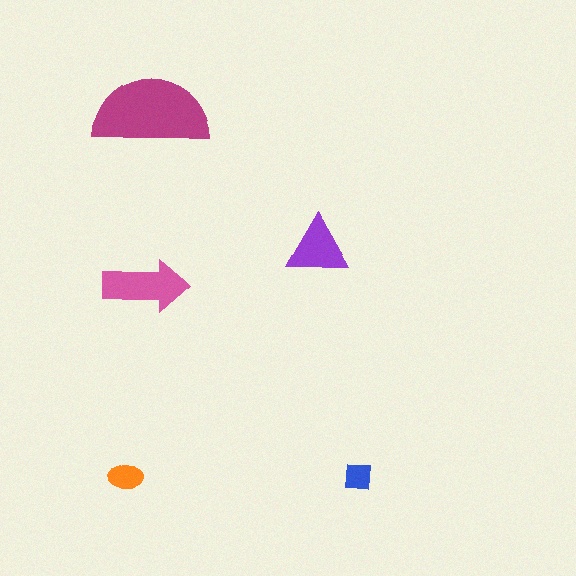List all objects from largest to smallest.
The magenta semicircle, the pink arrow, the purple triangle, the orange ellipse, the blue square.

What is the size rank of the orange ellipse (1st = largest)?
4th.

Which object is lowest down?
The orange ellipse is bottommost.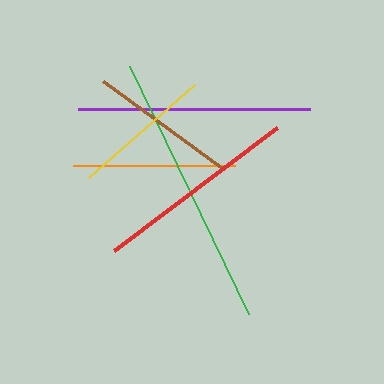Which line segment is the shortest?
The yellow line is the shortest at approximately 141 pixels.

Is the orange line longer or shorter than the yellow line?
The orange line is longer than the yellow line.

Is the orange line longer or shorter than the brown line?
The orange line is longer than the brown line.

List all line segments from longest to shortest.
From longest to shortest: green, purple, red, orange, brown, yellow.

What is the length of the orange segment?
The orange segment is approximately 161 pixels long.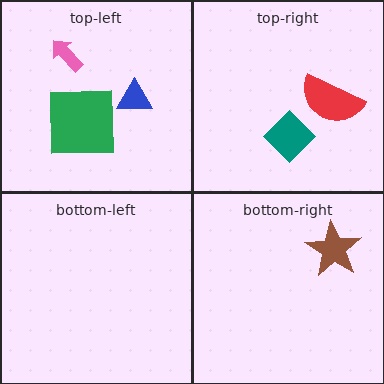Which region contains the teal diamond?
The top-right region.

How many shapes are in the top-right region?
2.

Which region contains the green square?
The top-left region.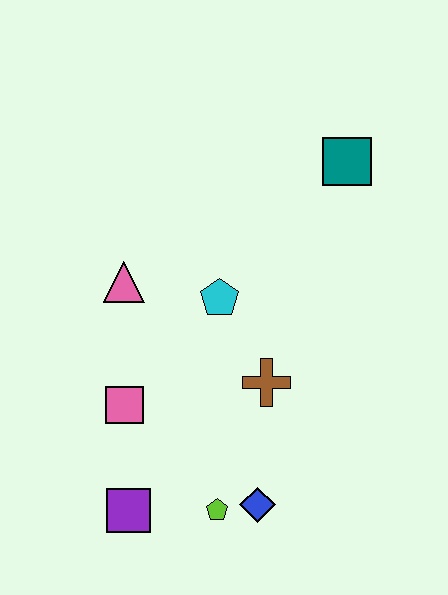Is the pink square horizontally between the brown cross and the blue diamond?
No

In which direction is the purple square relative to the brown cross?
The purple square is to the left of the brown cross.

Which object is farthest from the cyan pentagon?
The purple square is farthest from the cyan pentagon.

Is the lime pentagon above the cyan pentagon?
No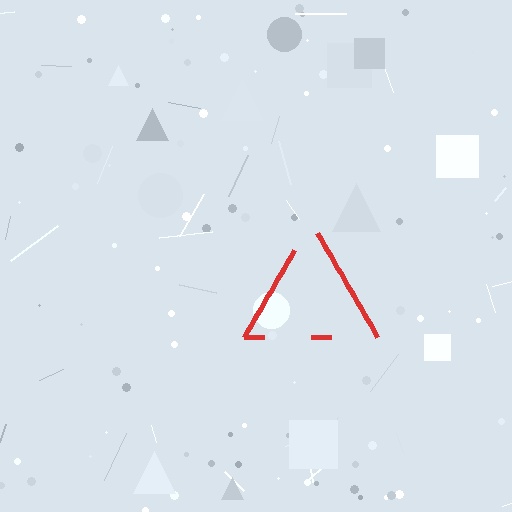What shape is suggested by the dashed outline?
The dashed outline suggests a triangle.